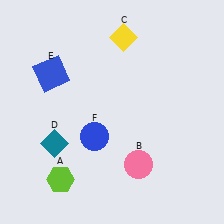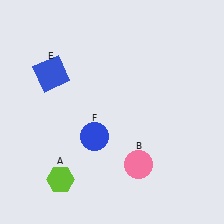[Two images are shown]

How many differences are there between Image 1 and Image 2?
There are 2 differences between the two images.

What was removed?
The yellow diamond (C), the teal diamond (D) were removed in Image 2.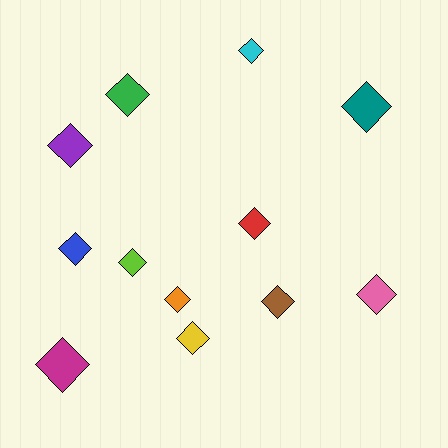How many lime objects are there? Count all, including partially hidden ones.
There is 1 lime object.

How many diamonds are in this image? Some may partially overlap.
There are 12 diamonds.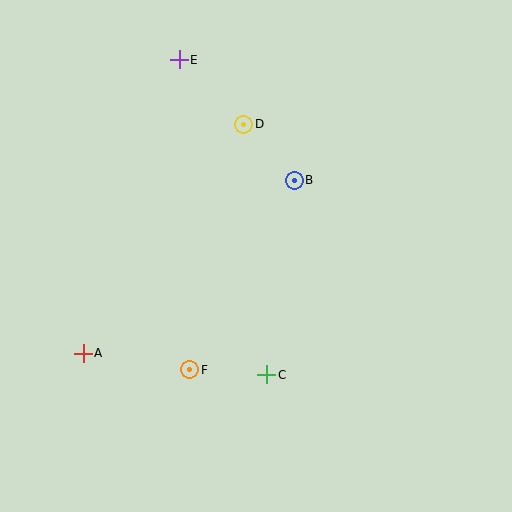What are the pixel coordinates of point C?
Point C is at (267, 375).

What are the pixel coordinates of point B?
Point B is at (294, 180).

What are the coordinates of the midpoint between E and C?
The midpoint between E and C is at (223, 217).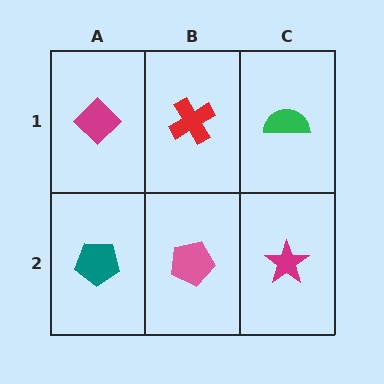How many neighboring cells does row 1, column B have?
3.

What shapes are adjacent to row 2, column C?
A green semicircle (row 1, column C), a pink pentagon (row 2, column B).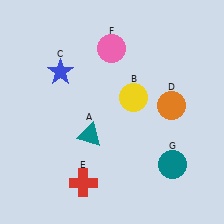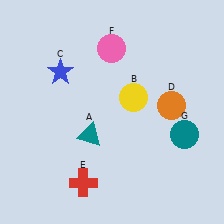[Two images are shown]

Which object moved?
The teal circle (G) moved up.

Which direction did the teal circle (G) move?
The teal circle (G) moved up.